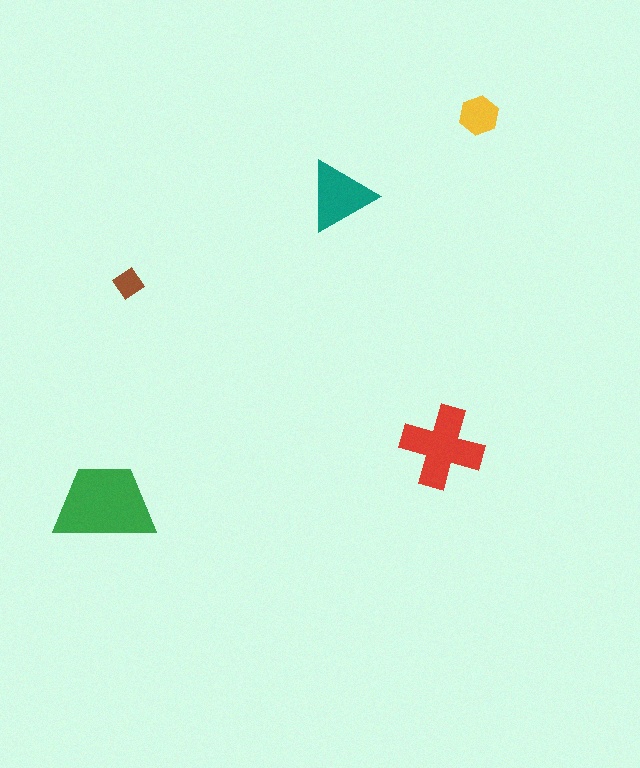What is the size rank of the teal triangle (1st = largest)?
3rd.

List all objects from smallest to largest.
The brown diamond, the yellow hexagon, the teal triangle, the red cross, the green trapezoid.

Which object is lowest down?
The green trapezoid is bottommost.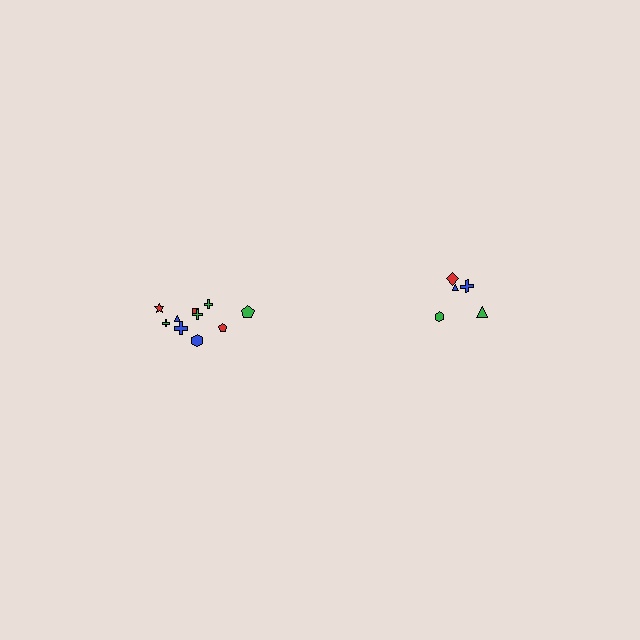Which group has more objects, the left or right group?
The left group.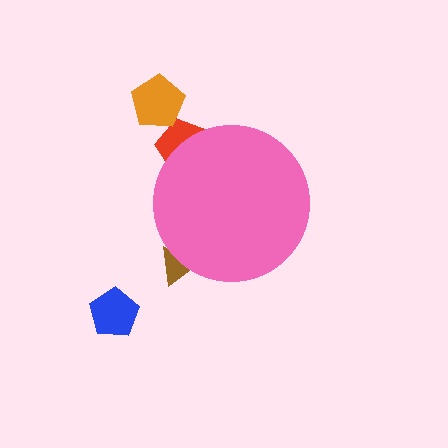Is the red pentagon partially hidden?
Yes, the red pentagon is partially hidden behind the pink circle.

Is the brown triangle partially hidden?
Yes, the brown triangle is partially hidden behind the pink circle.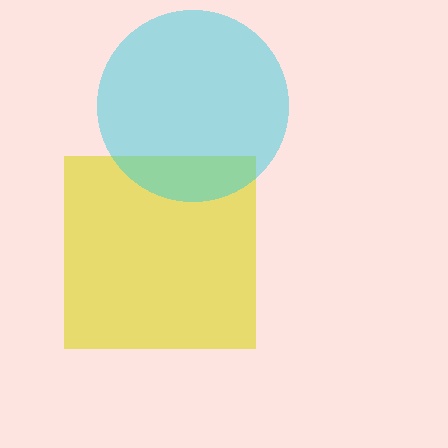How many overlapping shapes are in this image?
There are 2 overlapping shapes in the image.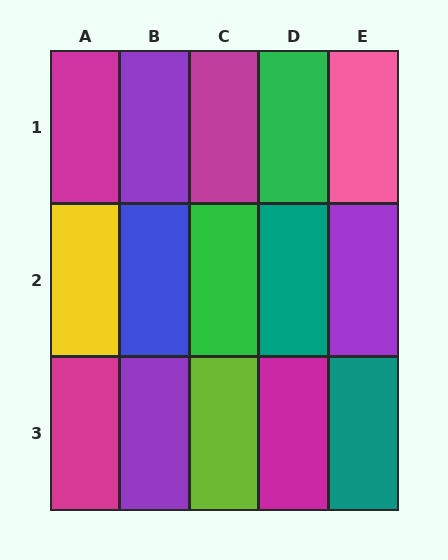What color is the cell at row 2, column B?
Blue.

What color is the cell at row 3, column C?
Lime.